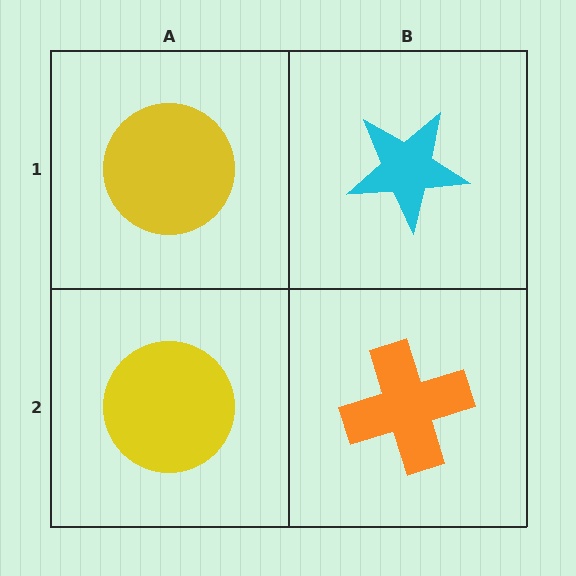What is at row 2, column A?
A yellow circle.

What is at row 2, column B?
An orange cross.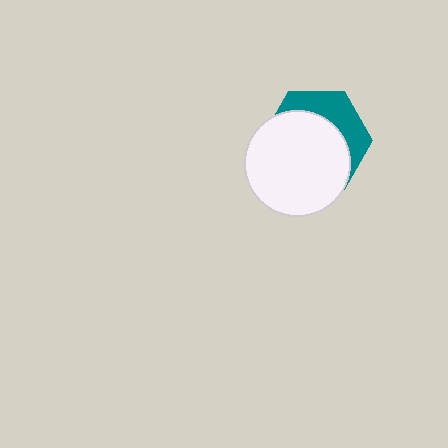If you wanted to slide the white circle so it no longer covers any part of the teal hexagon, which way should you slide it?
Slide it toward the lower-left — that is the most direct way to separate the two shapes.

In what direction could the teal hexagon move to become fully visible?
The teal hexagon could move toward the upper-right. That would shift it out from behind the white circle entirely.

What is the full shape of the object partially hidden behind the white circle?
The partially hidden object is a teal hexagon.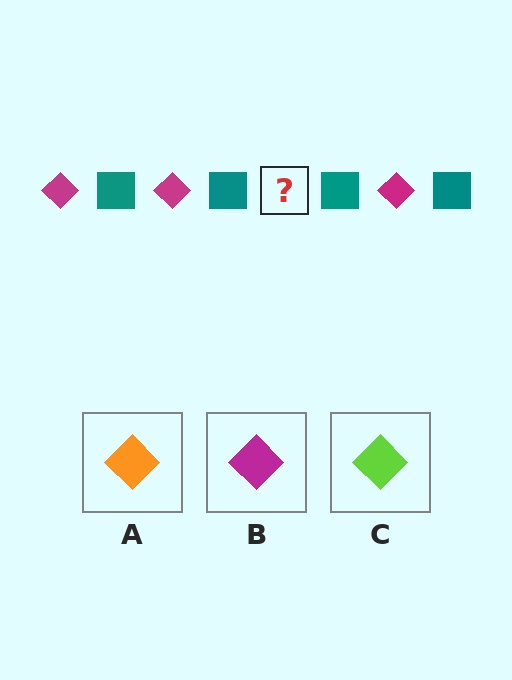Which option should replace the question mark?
Option B.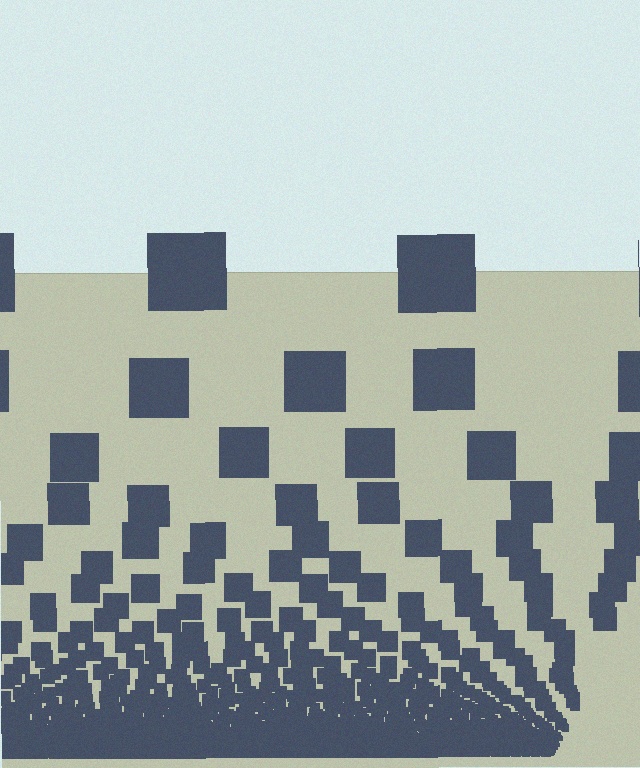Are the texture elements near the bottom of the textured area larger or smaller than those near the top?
Smaller. The gradient is inverted — elements near the bottom are smaller and denser.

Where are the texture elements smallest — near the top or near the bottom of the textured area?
Near the bottom.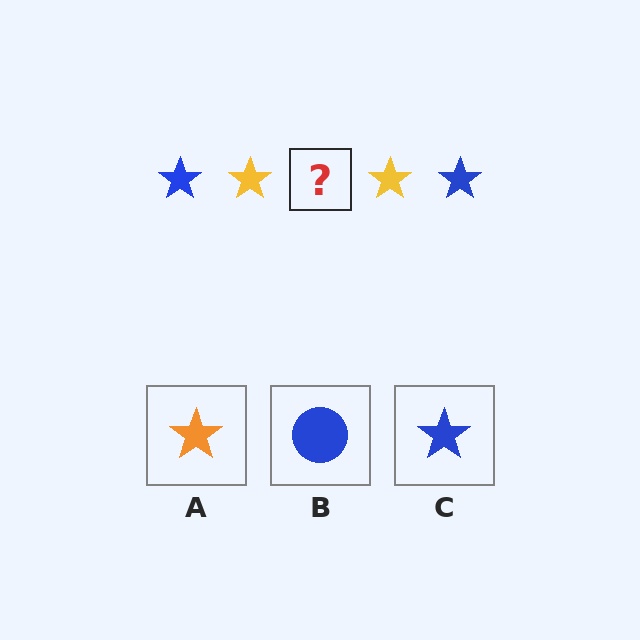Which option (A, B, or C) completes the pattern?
C.